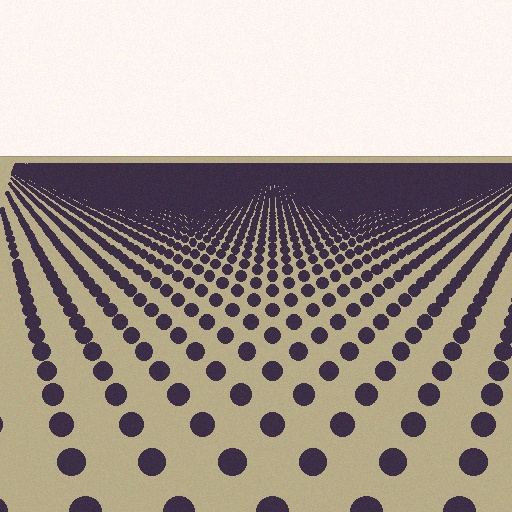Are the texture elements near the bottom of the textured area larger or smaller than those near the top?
Larger. Near the bottom, elements are closer to the viewer and appear at a bigger on-screen size.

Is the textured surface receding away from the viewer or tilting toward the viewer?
The surface is receding away from the viewer. Texture elements get smaller and denser toward the top.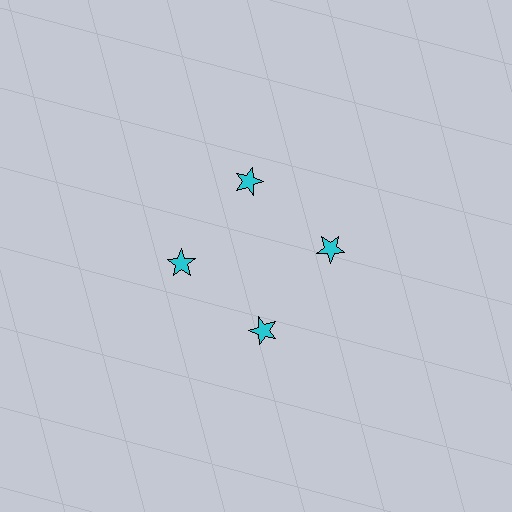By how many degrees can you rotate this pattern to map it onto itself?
The pattern maps onto itself every 90 degrees of rotation.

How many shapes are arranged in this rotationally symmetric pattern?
There are 4 shapes, arranged in 4 groups of 1.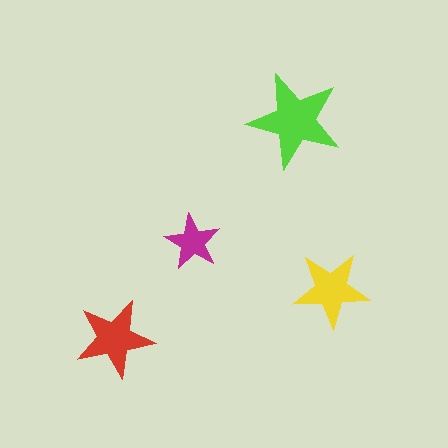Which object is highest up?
The lime star is topmost.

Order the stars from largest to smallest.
the lime one, the red one, the yellow one, the magenta one.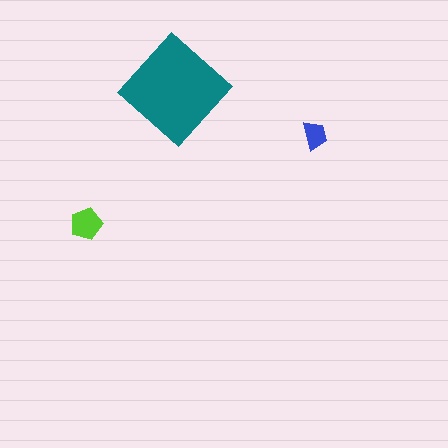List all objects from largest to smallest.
The teal diamond, the lime pentagon, the blue trapezoid.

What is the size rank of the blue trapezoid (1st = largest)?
3rd.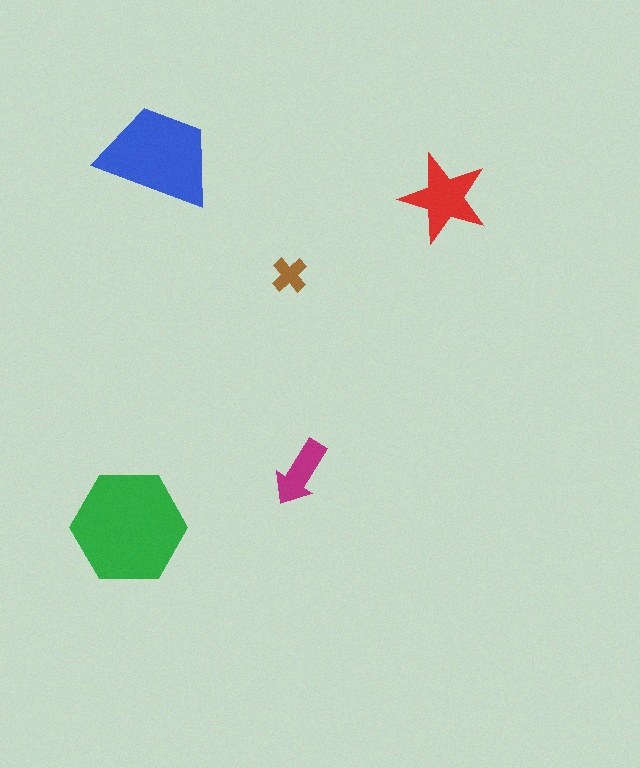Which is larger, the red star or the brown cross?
The red star.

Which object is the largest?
The green hexagon.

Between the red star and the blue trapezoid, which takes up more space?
The blue trapezoid.